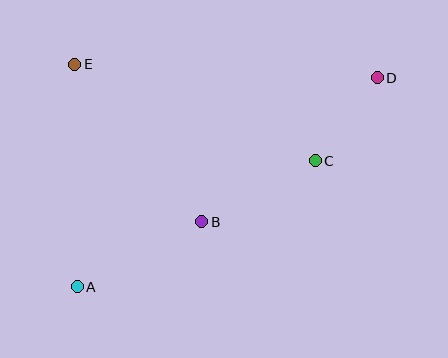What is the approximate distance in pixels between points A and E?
The distance between A and E is approximately 223 pixels.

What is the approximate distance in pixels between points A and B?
The distance between A and B is approximately 140 pixels.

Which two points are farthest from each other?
Points A and D are farthest from each other.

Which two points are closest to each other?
Points C and D are closest to each other.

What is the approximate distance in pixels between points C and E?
The distance between C and E is approximately 259 pixels.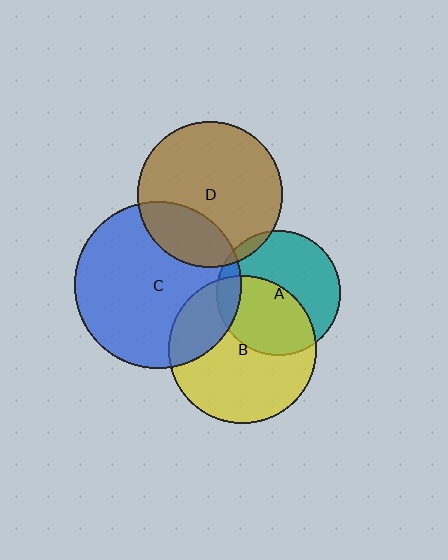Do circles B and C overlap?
Yes.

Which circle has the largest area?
Circle C (blue).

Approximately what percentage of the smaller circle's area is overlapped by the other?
Approximately 25%.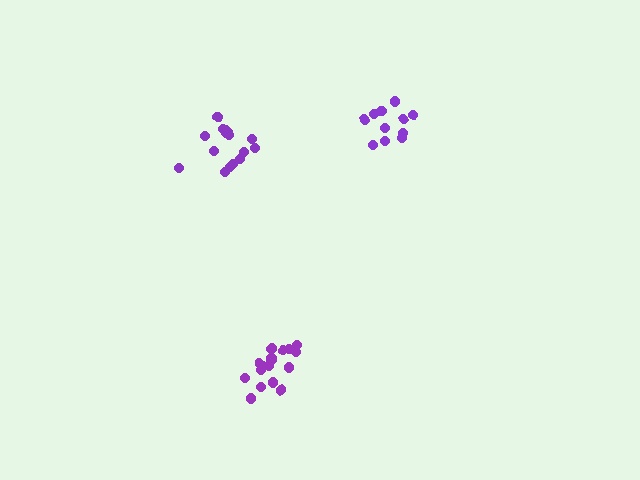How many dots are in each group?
Group 1: 17 dots, Group 2: 16 dots, Group 3: 11 dots (44 total).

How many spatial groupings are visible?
There are 3 spatial groupings.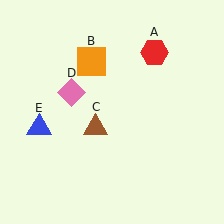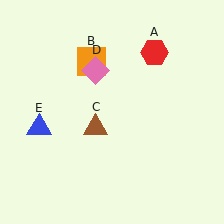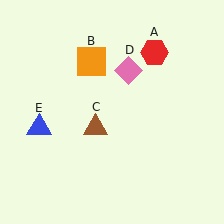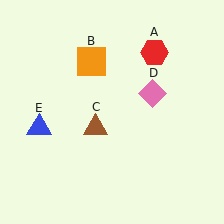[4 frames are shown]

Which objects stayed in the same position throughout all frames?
Red hexagon (object A) and orange square (object B) and brown triangle (object C) and blue triangle (object E) remained stationary.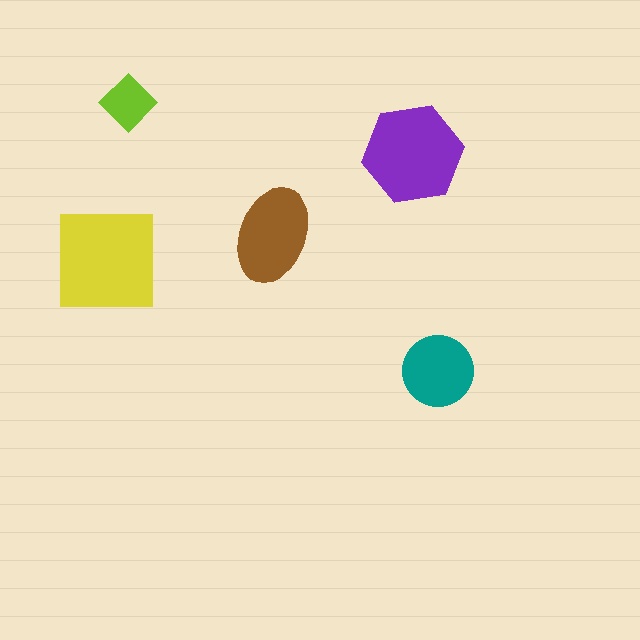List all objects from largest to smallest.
The yellow square, the purple hexagon, the brown ellipse, the teal circle, the lime diamond.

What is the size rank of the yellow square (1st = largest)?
1st.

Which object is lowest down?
The teal circle is bottommost.